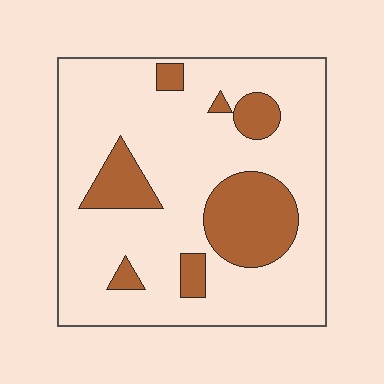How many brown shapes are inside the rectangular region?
7.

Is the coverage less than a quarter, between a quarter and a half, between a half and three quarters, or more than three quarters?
Less than a quarter.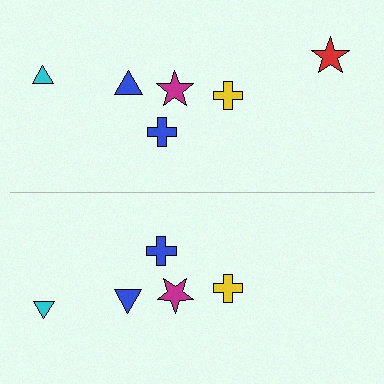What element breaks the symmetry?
A red star is missing from the bottom side.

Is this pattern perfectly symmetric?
No, the pattern is not perfectly symmetric. A red star is missing from the bottom side.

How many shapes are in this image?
There are 11 shapes in this image.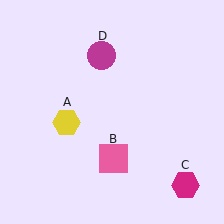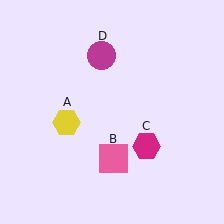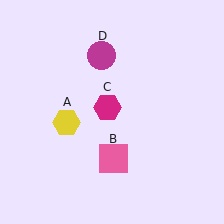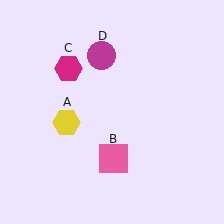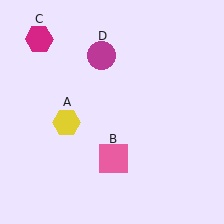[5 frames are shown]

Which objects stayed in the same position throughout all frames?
Yellow hexagon (object A) and pink square (object B) and magenta circle (object D) remained stationary.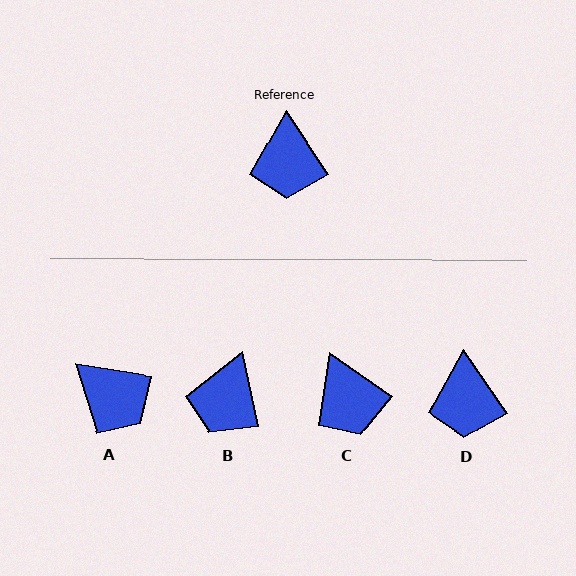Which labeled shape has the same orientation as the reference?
D.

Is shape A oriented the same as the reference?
No, it is off by about 47 degrees.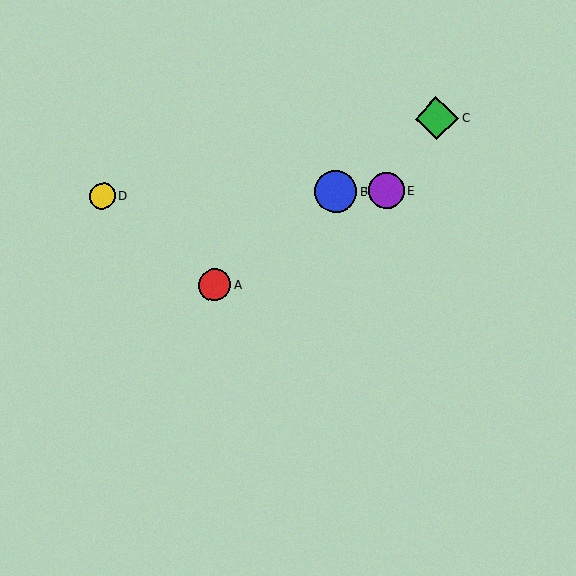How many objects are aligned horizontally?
3 objects (B, D, E) are aligned horizontally.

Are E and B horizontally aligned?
Yes, both are at y≈191.